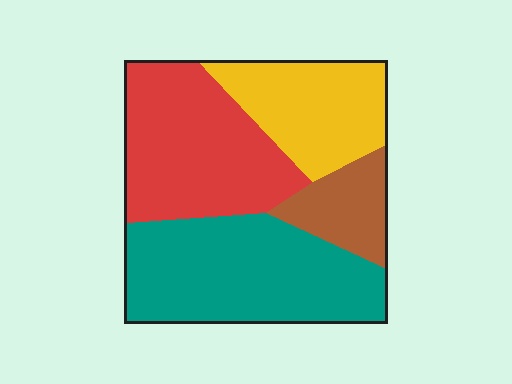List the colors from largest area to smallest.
From largest to smallest: teal, red, yellow, brown.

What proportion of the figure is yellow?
Yellow takes up about one fifth (1/5) of the figure.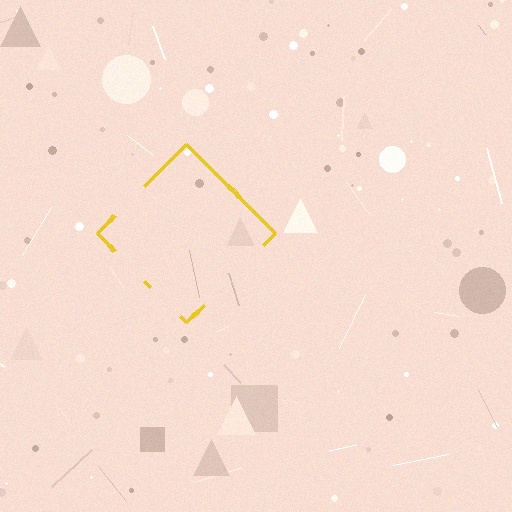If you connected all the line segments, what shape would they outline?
They would outline a diamond.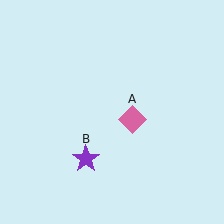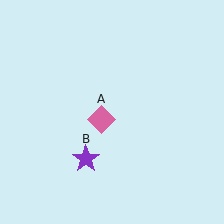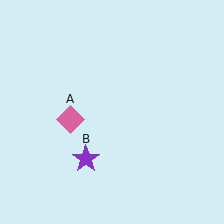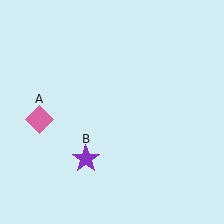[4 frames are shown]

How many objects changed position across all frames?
1 object changed position: pink diamond (object A).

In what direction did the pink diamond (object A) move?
The pink diamond (object A) moved left.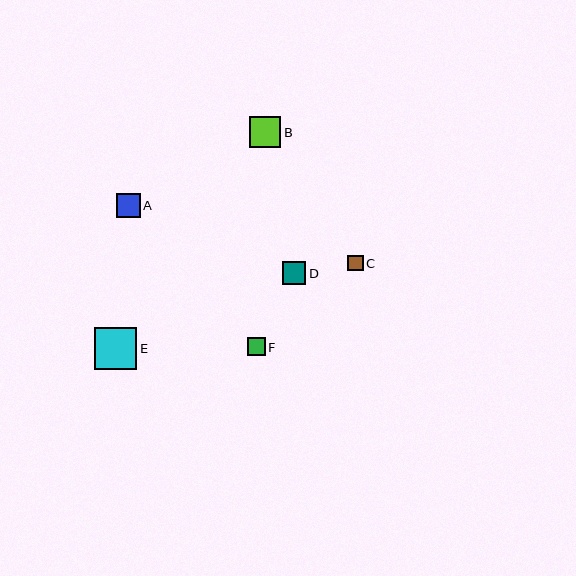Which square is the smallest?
Square C is the smallest with a size of approximately 16 pixels.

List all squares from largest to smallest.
From largest to smallest: E, B, A, D, F, C.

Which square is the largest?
Square E is the largest with a size of approximately 42 pixels.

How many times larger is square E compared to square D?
Square E is approximately 1.8 times the size of square D.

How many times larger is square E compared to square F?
Square E is approximately 2.3 times the size of square F.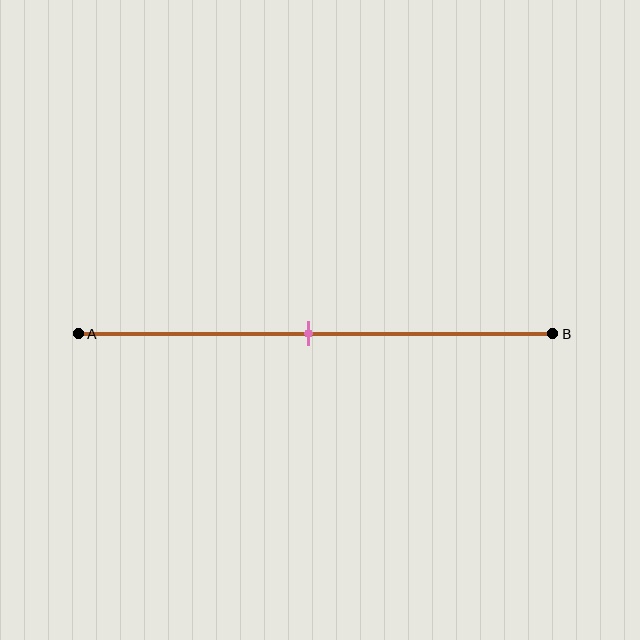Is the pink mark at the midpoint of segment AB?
Yes, the mark is approximately at the midpoint.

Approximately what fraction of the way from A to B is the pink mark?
The pink mark is approximately 50% of the way from A to B.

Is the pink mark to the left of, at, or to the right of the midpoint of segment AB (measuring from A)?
The pink mark is approximately at the midpoint of segment AB.